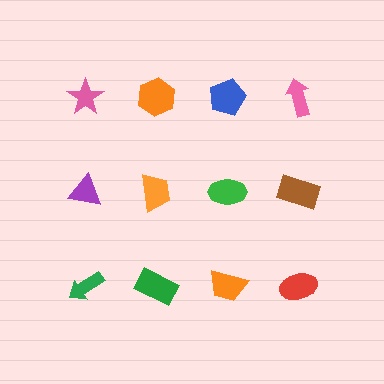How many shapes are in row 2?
4 shapes.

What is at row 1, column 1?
A pink star.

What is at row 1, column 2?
An orange hexagon.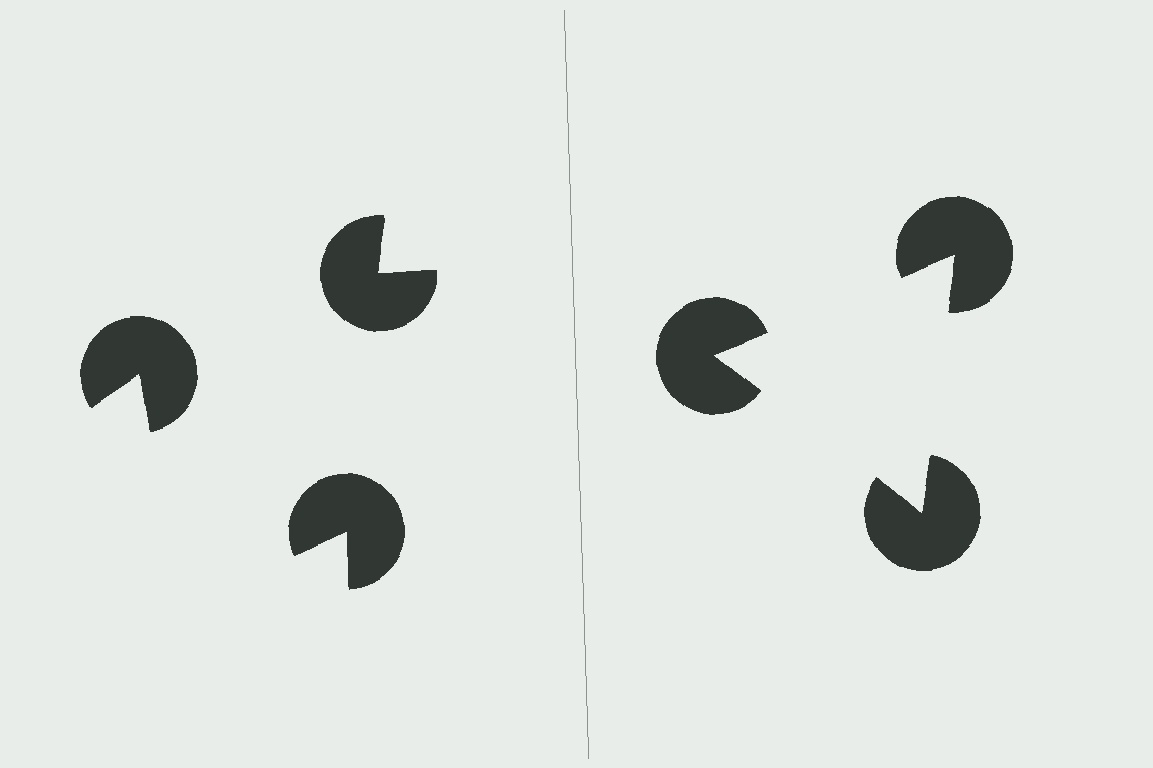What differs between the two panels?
The pac-man discs are positioned identically on both sides; only the wedge orientations differ. On the right they align to a triangle; on the left they are misaligned.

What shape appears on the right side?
An illusory triangle.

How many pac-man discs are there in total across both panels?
6 — 3 on each side.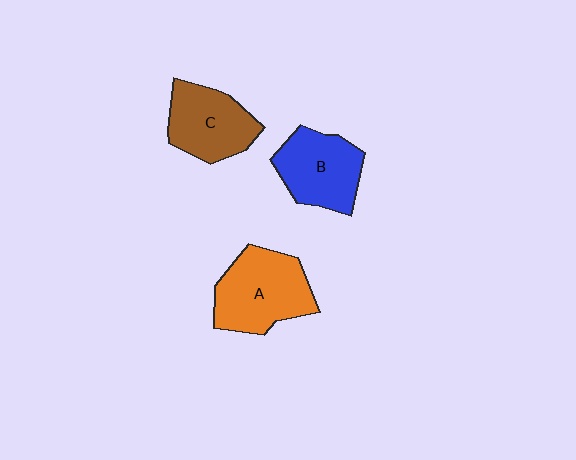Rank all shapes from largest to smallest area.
From largest to smallest: A (orange), B (blue), C (brown).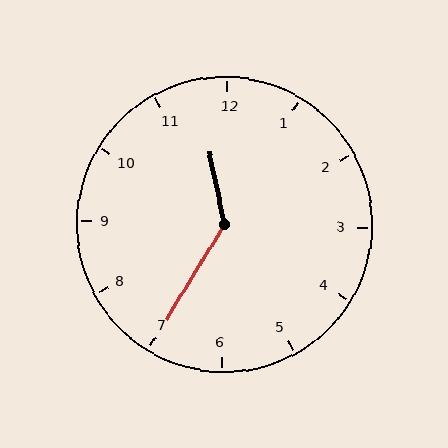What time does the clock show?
11:35.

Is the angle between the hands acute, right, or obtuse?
It is obtuse.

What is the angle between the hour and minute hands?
Approximately 138 degrees.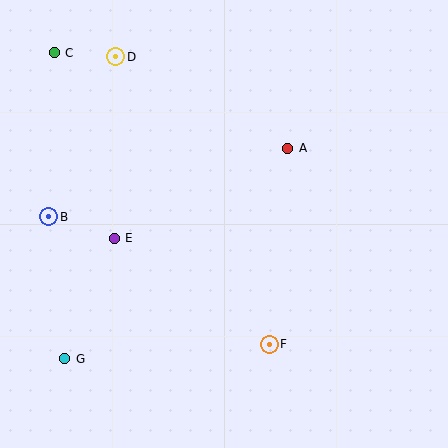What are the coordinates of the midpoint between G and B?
The midpoint between G and B is at (57, 288).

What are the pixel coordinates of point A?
Point A is at (288, 148).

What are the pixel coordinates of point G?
Point G is at (65, 359).